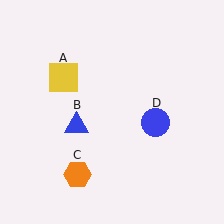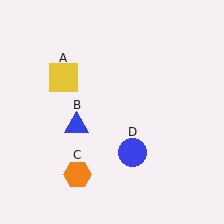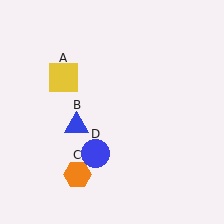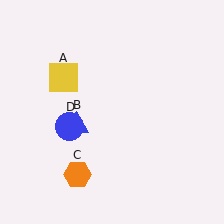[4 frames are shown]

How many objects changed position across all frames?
1 object changed position: blue circle (object D).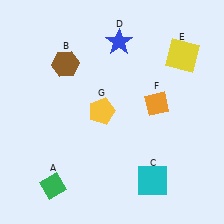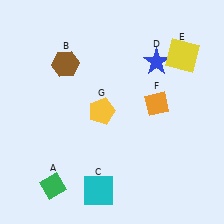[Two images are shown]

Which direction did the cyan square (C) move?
The cyan square (C) moved left.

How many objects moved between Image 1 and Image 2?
2 objects moved between the two images.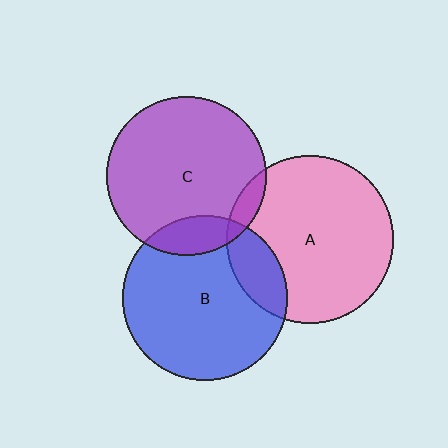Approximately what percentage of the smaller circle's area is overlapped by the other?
Approximately 5%.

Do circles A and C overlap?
Yes.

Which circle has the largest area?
Circle A (pink).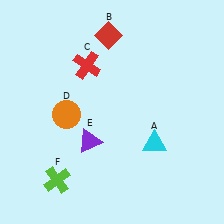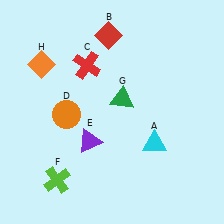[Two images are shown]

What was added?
A green triangle (G), an orange diamond (H) were added in Image 2.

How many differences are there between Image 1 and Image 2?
There are 2 differences between the two images.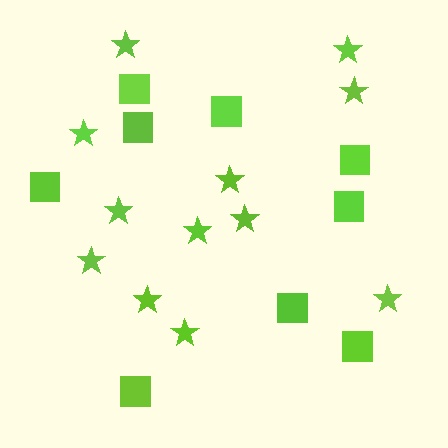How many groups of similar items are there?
There are 2 groups: one group of squares (9) and one group of stars (12).